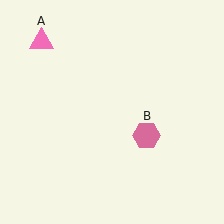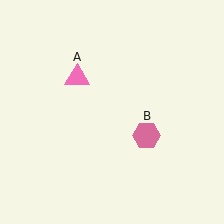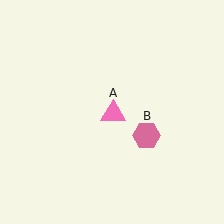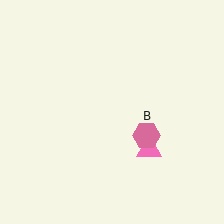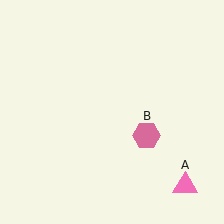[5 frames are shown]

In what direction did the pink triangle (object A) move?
The pink triangle (object A) moved down and to the right.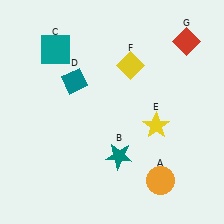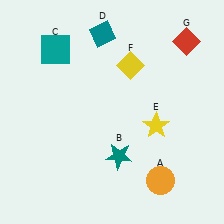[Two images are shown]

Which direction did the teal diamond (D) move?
The teal diamond (D) moved up.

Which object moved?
The teal diamond (D) moved up.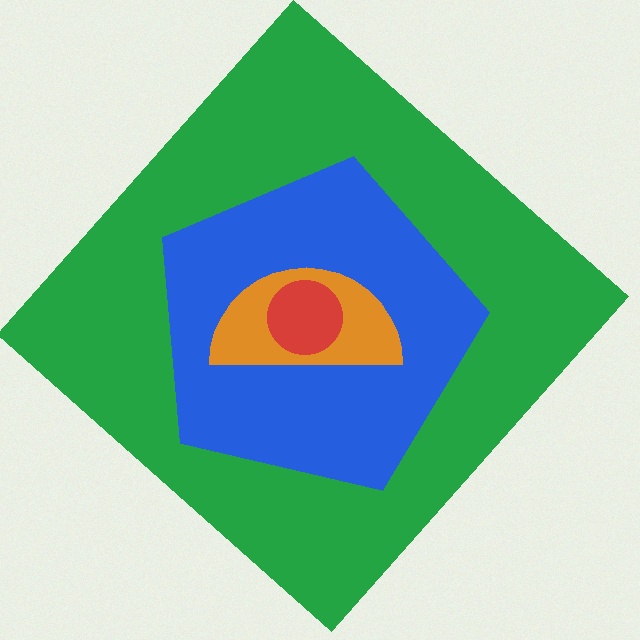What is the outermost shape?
The green diamond.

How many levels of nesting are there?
4.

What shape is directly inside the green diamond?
The blue pentagon.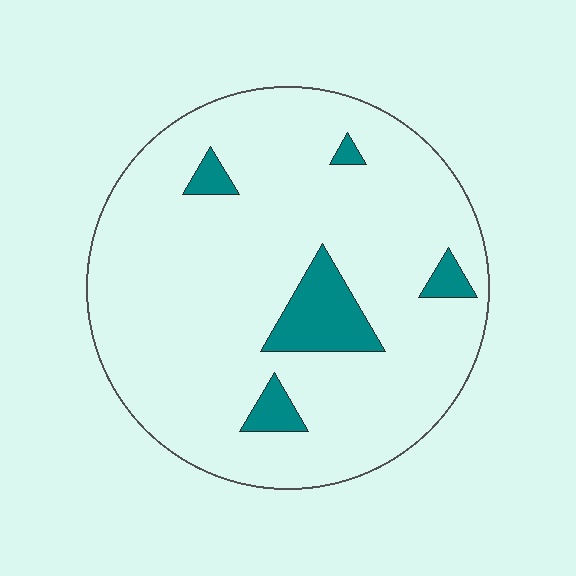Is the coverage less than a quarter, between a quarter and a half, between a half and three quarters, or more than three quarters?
Less than a quarter.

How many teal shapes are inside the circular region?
5.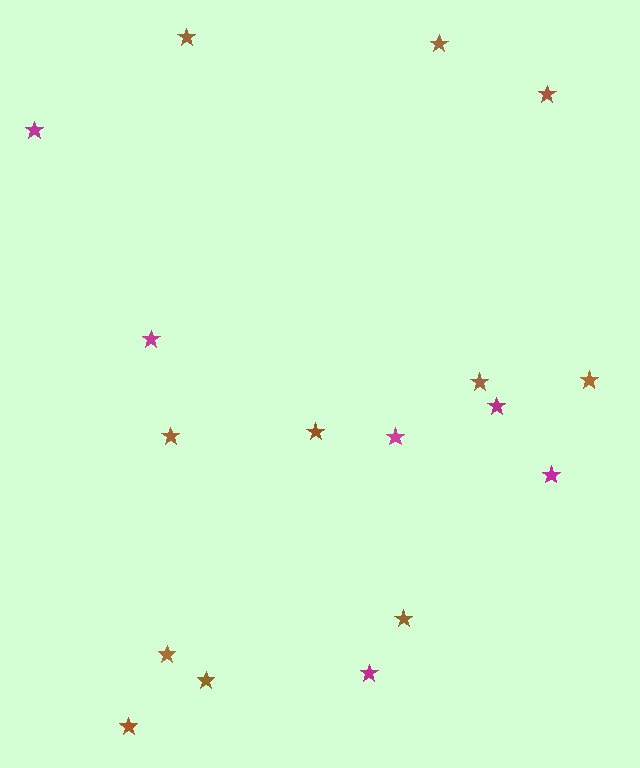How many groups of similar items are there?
There are 2 groups: one group of magenta stars (6) and one group of brown stars (11).